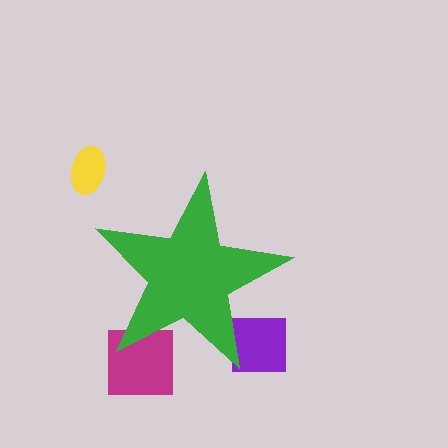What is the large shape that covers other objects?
A green star.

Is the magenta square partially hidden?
Yes, the magenta square is partially hidden behind the green star.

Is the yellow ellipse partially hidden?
No, the yellow ellipse is fully visible.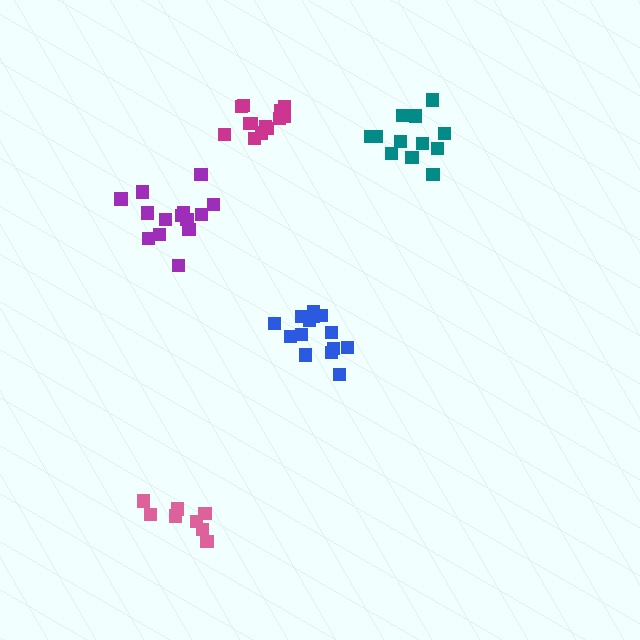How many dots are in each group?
Group 1: 13 dots, Group 2: 12 dots, Group 3: 14 dots, Group 4: 8 dots, Group 5: 14 dots (61 total).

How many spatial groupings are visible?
There are 5 spatial groupings.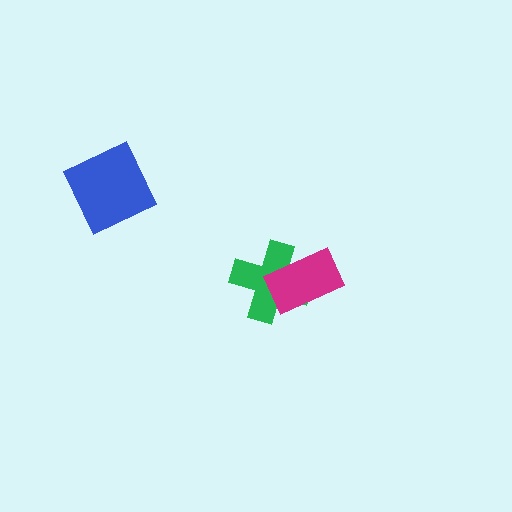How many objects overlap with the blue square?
0 objects overlap with the blue square.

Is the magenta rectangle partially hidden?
No, no other shape covers it.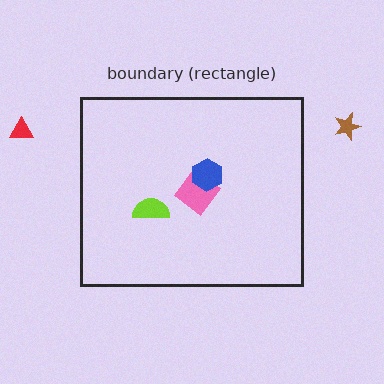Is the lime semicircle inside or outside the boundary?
Inside.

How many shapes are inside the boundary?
3 inside, 2 outside.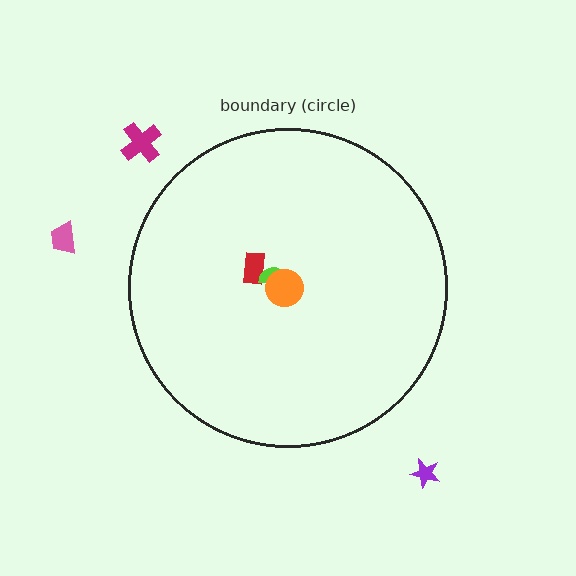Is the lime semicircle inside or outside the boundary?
Inside.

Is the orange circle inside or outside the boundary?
Inside.